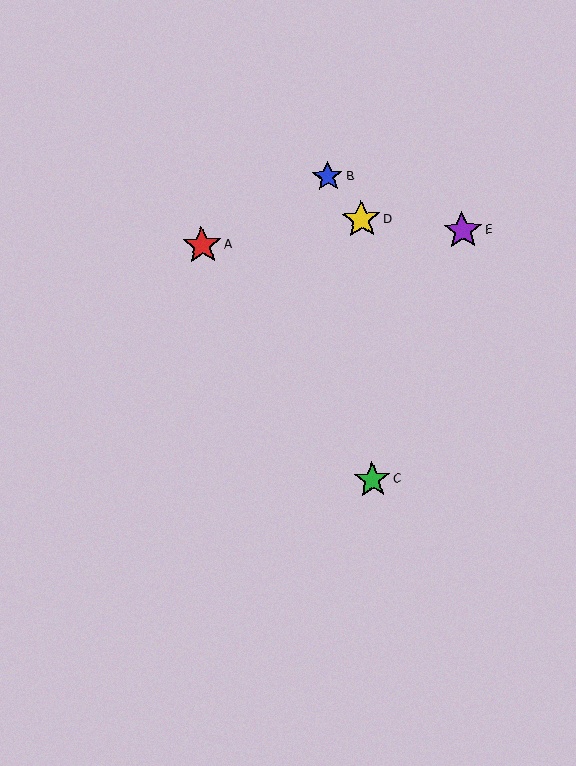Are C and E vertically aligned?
No, C is at x≈372 and E is at x≈463.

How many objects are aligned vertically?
2 objects (C, D) are aligned vertically.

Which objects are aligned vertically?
Objects C, D are aligned vertically.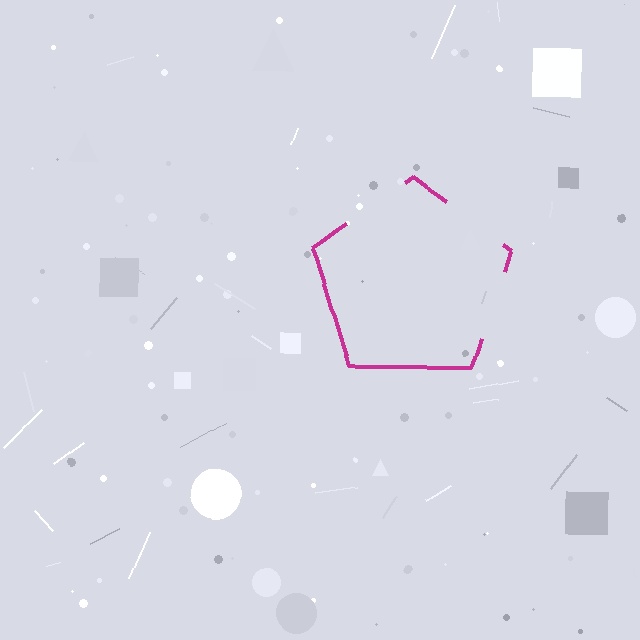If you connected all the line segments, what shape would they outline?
They would outline a pentagon.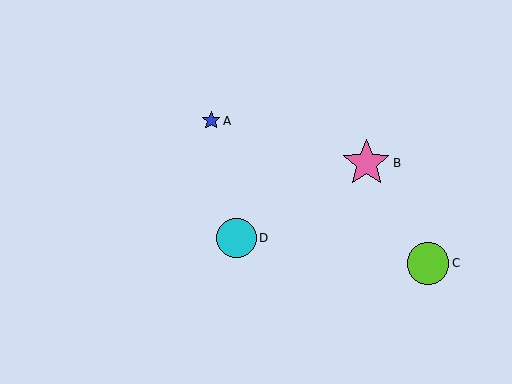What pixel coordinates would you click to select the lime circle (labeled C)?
Click at (428, 263) to select the lime circle C.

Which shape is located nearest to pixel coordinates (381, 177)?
The pink star (labeled B) at (366, 163) is nearest to that location.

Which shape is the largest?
The pink star (labeled B) is the largest.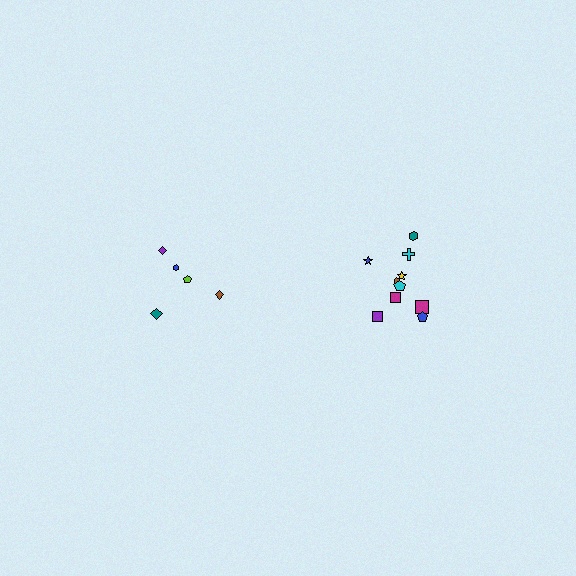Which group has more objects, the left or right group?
The right group.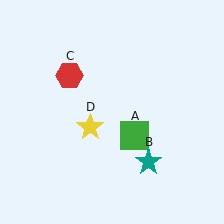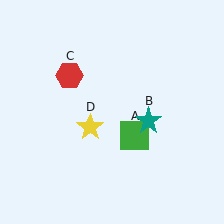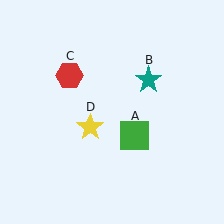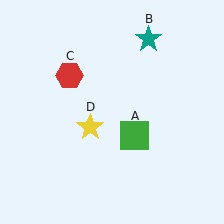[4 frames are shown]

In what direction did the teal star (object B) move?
The teal star (object B) moved up.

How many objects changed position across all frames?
1 object changed position: teal star (object B).